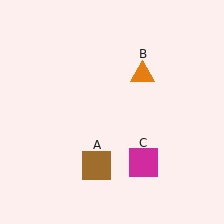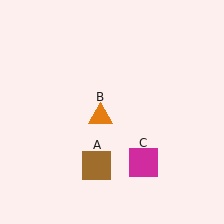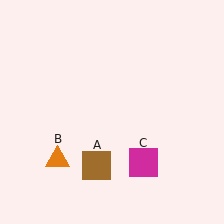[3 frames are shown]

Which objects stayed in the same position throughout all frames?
Brown square (object A) and magenta square (object C) remained stationary.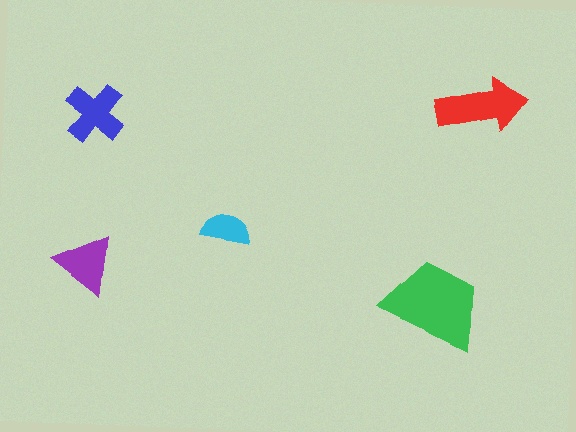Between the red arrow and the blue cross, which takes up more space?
The red arrow.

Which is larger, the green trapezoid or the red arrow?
The green trapezoid.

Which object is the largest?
The green trapezoid.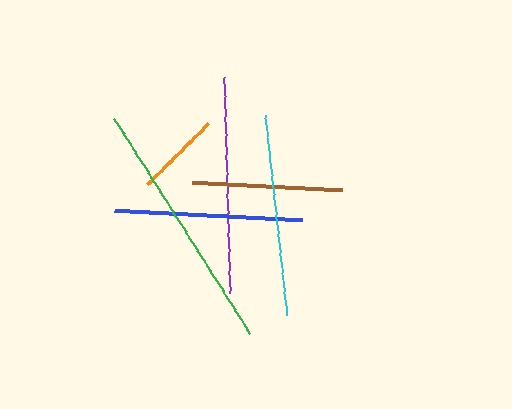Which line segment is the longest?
The green line is the longest at approximately 255 pixels.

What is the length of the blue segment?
The blue segment is approximately 189 pixels long.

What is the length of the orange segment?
The orange segment is approximately 86 pixels long.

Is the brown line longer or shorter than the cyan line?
The cyan line is longer than the brown line.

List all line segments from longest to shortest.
From longest to shortest: green, purple, cyan, blue, brown, orange.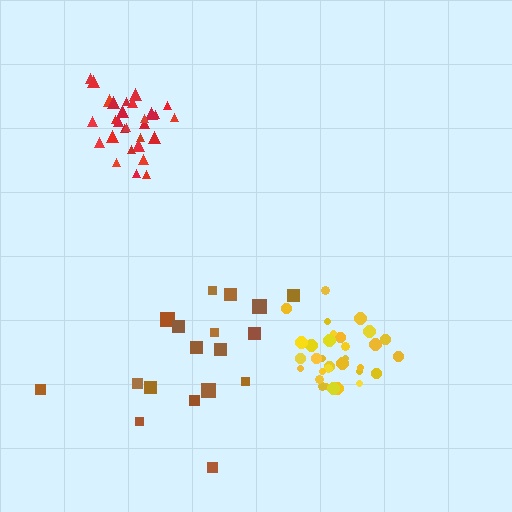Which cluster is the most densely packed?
Red.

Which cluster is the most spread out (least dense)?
Brown.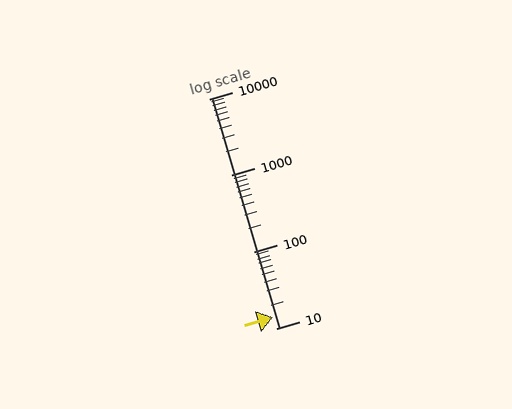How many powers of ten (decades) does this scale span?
The scale spans 3 decades, from 10 to 10000.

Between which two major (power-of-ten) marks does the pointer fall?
The pointer is between 10 and 100.